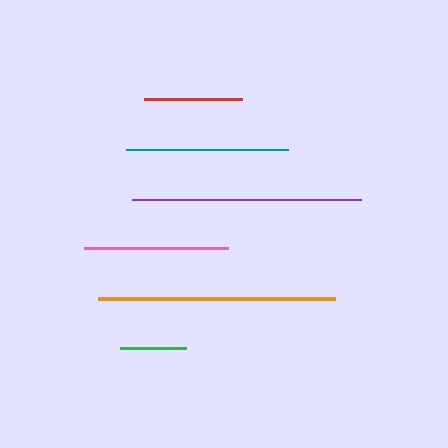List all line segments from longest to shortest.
From longest to shortest: orange, purple, teal, pink, red, green.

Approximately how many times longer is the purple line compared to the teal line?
The purple line is approximately 1.4 times the length of the teal line.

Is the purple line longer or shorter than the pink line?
The purple line is longer than the pink line.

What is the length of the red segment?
The red segment is approximately 98 pixels long.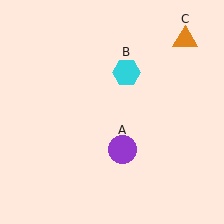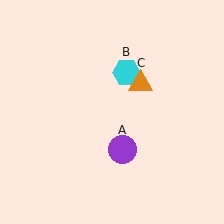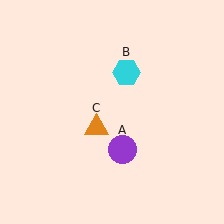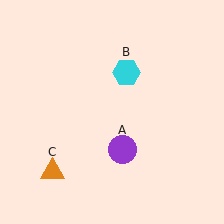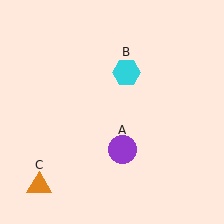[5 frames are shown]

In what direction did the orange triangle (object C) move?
The orange triangle (object C) moved down and to the left.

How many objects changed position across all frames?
1 object changed position: orange triangle (object C).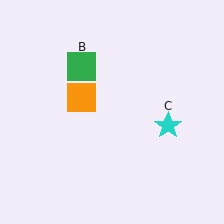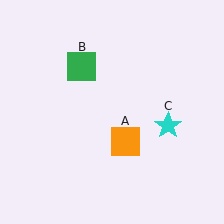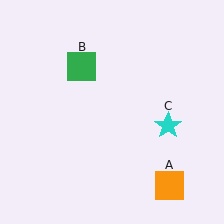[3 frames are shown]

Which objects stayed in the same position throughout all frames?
Green square (object B) and cyan star (object C) remained stationary.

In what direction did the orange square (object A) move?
The orange square (object A) moved down and to the right.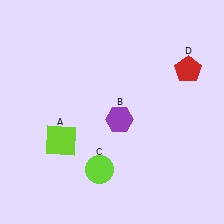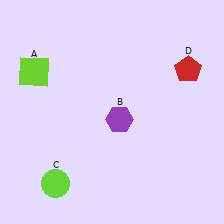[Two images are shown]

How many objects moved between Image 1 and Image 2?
2 objects moved between the two images.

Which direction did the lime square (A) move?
The lime square (A) moved up.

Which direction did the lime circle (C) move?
The lime circle (C) moved left.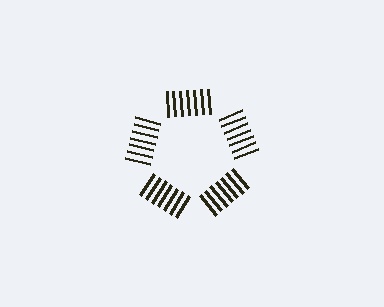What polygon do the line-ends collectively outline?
An illusory pentagon — the line segments terminate on its edges but no continuous stroke is drawn.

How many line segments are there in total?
35 — 7 along each of the 5 edges.